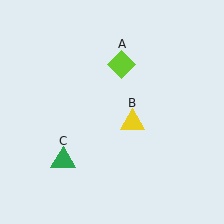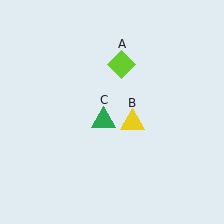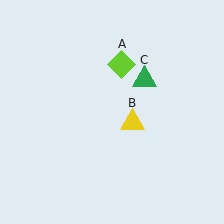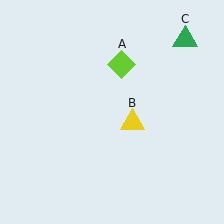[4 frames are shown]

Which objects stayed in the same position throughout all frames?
Lime diamond (object A) and yellow triangle (object B) remained stationary.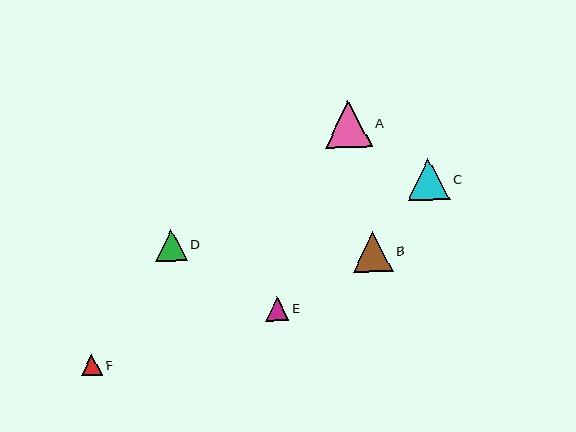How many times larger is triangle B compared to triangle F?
Triangle B is approximately 1.9 times the size of triangle F.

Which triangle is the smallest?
Triangle F is the smallest with a size of approximately 21 pixels.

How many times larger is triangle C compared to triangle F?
Triangle C is approximately 2.0 times the size of triangle F.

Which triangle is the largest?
Triangle A is the largest with a size of approximately 47 pixels.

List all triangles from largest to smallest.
From largest to smallest: A, C, B, D, E, F.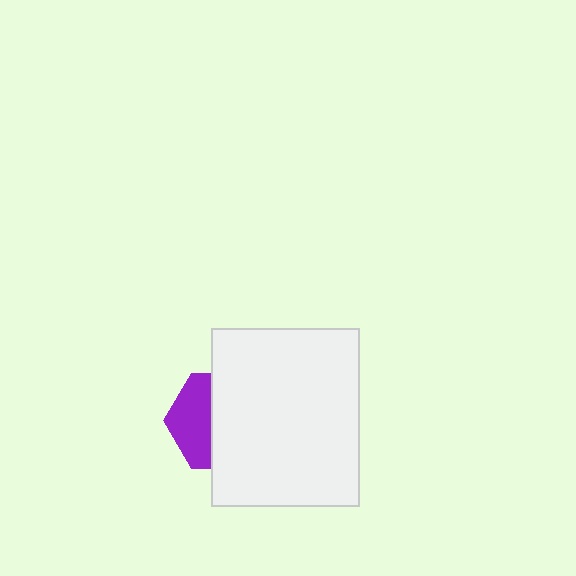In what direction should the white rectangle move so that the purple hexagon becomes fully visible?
The white rectangle should move right. That is the shortest direction to clear the overlap and leave the purple hexagon fully visible.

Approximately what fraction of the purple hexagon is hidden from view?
Roughly 59% of the purple hexagon is hidden behind the white rectangle.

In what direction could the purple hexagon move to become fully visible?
The purple hexagon could move left. That would shift it out from behind the white rectangle entirely.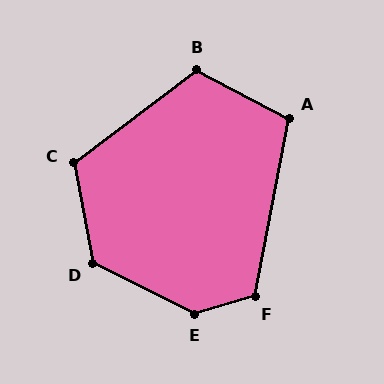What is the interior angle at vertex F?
Approximately 117 degrees (obtuse).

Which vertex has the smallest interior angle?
A, at approximately 107 degrees.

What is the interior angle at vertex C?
Approximately 116 degrees (obtuse).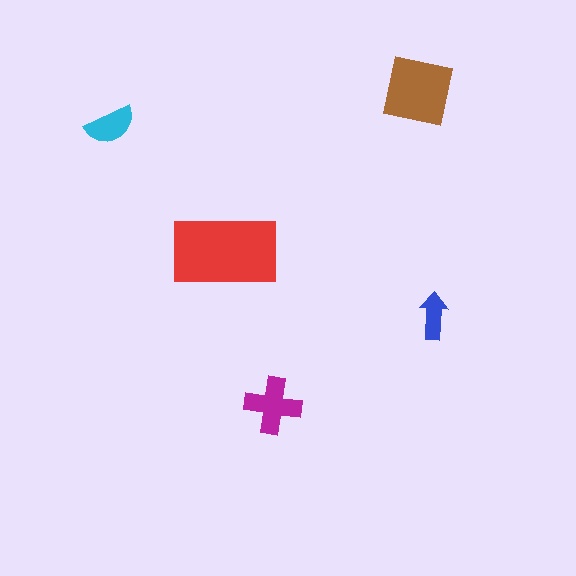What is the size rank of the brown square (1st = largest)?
2nd.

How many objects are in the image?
There are 5 objects in the image.